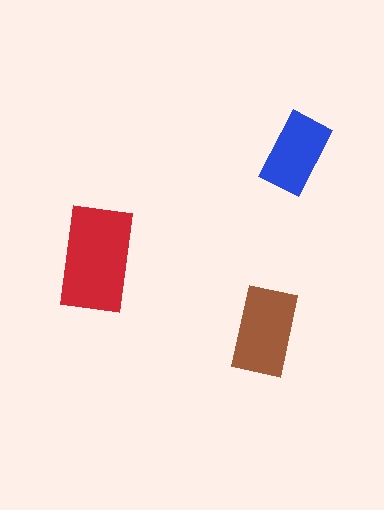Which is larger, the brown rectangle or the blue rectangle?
The brown one.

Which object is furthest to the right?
The blue rectangle is rightmost.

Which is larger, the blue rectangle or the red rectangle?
The red one.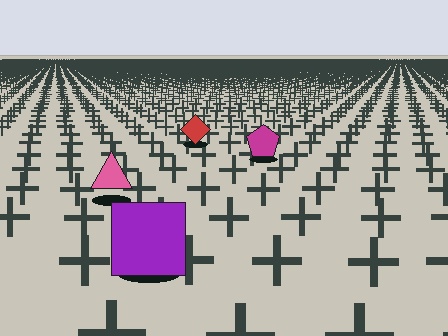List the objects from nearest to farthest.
From nearest to farthest: the purple square, the pink triangle, the magenta pentagon, the red diamond.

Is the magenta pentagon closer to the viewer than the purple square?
No. The purple square is closer — you can tell from the texture gradient: the ground texture is coarser near it.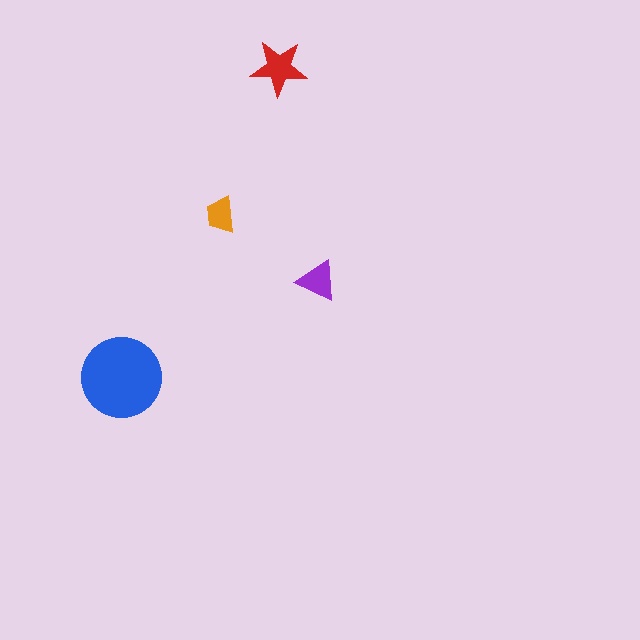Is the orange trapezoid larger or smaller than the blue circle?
Smaller.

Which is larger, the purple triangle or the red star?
The red star.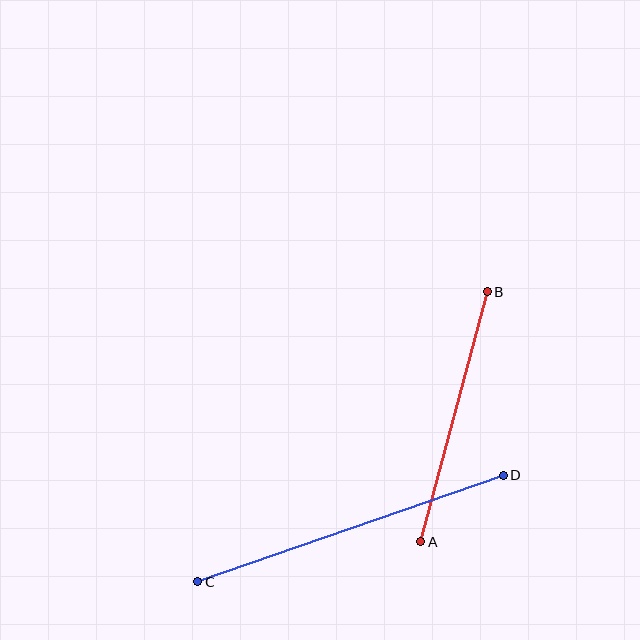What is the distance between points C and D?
The distance is approximately 323 pixels.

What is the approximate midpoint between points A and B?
The midpoint is at approximately (454, 417) pixels.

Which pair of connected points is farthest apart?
Points C and D are farthest apart.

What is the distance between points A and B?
The distance is approximately 259 pixels.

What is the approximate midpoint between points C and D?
The midpoint is at approximately (351, 528) pixels.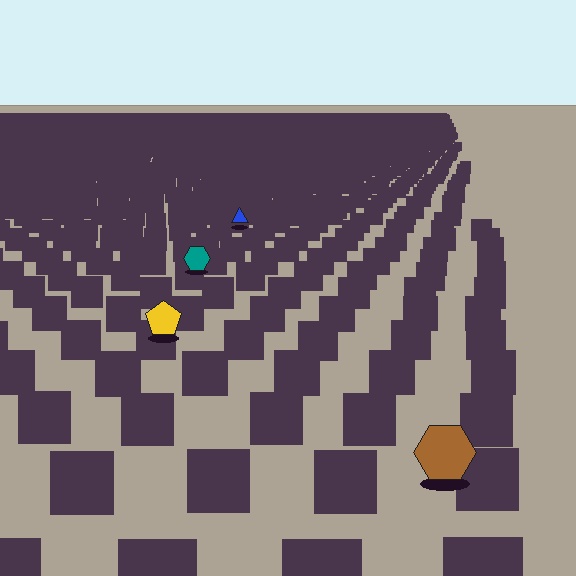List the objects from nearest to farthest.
From nearest to farthest: the brown hexagon, the yellow pentagon, the teal hexagon, the blue triangle.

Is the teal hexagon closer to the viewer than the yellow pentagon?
No. The yellow pentagon is closer — you can tell from the texture gradient: the ground texture is coarser near it.